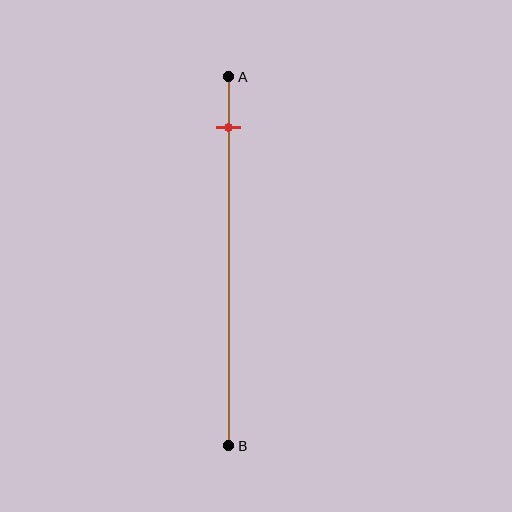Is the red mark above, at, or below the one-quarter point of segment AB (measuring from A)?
The red mark is above the one-quarter point of segment AB.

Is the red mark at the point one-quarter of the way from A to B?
No, the mark is at about 15% from A, not at the 25% one-quarter point.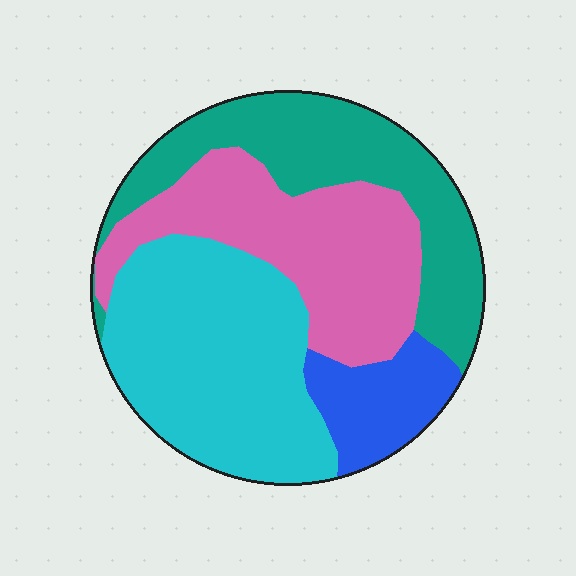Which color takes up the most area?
Cyan, at roughly 35%.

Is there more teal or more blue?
Teal.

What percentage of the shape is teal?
Teal takes up between a sixth and a third of the shape.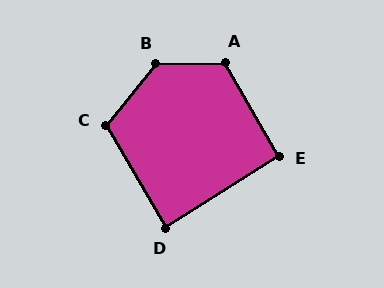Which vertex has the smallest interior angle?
D, at approximately 88 degrees.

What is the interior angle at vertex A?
Approximately 119 degrees (obtuse).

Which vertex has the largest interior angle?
B, at approximately 130 degrees.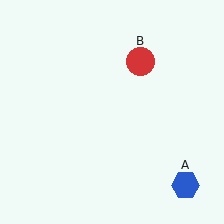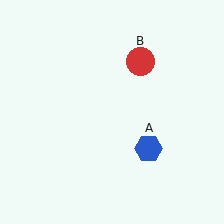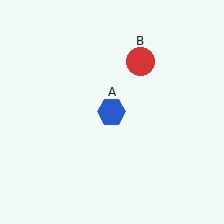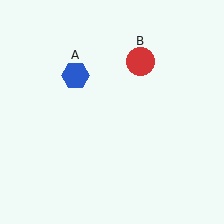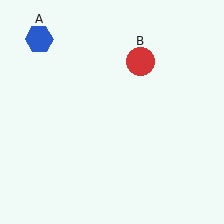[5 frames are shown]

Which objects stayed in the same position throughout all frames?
Red circle (object B) remained stationary.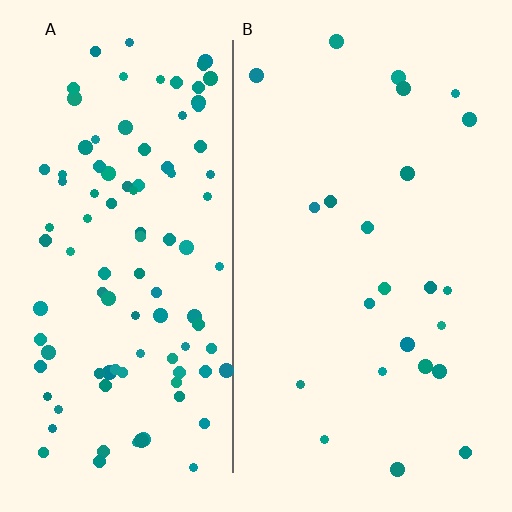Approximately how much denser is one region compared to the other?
Approximately 4.4× — region A over region B.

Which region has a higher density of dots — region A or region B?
A (the left).